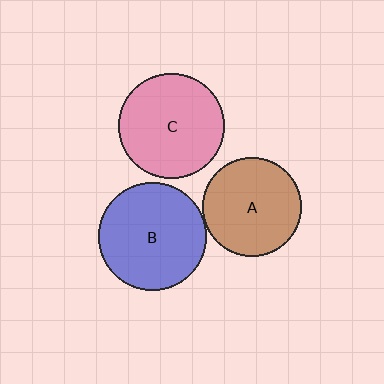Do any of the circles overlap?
No, none of the circles overlap.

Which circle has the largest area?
Circle B (blue).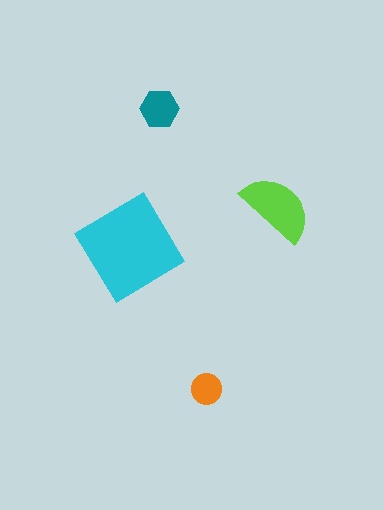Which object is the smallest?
The orange circle.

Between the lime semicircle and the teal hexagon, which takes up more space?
The lime semicircle.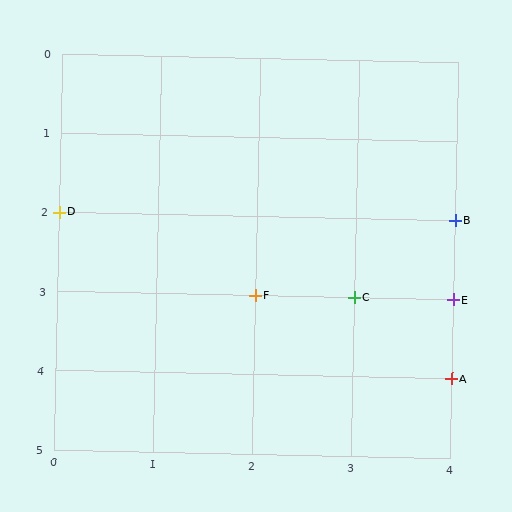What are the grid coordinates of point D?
Point D is at grid coordinates (0, 2).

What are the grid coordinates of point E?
Point E is at grid coordinates (4, 3).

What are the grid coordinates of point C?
Point C is at grid coordinates (3, 3).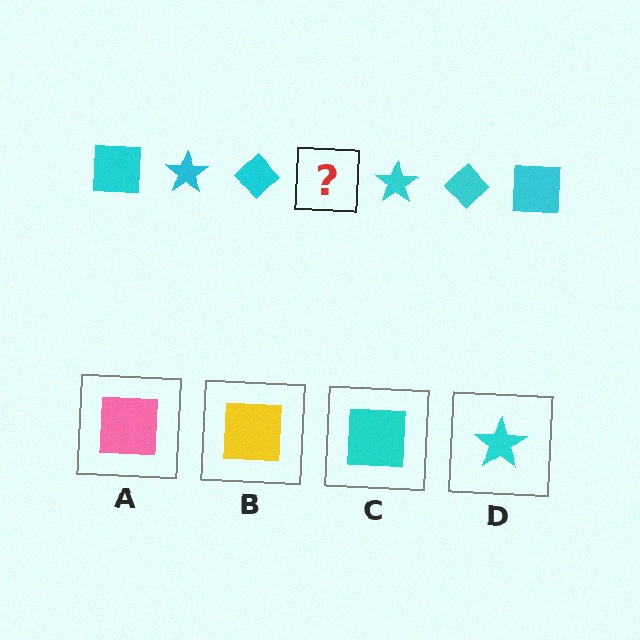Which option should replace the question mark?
Option C.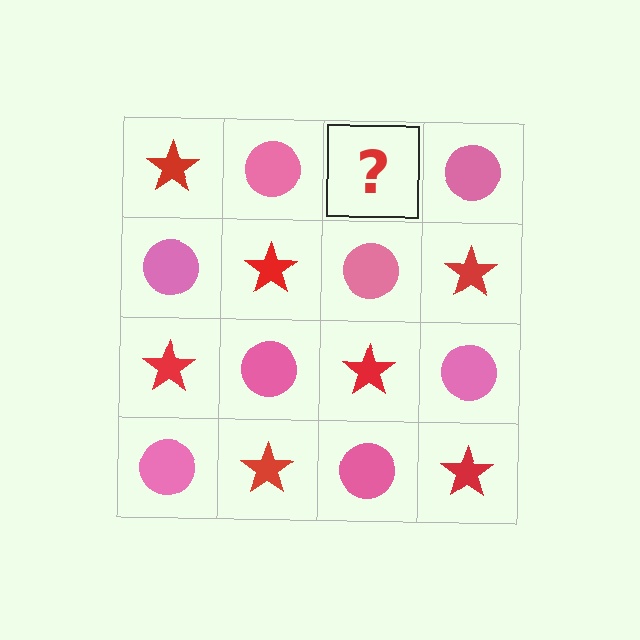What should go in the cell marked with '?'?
The missing cell should contain a red star.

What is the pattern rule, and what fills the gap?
The rule is that it alternates red star and pink circle in a checkerboard pattern. The gap should be filled with a red star.